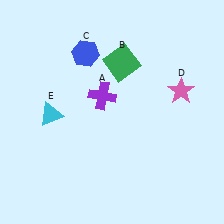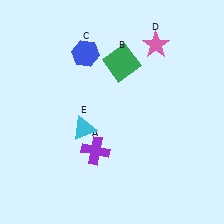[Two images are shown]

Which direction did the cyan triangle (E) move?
The cyan triangle (E) moved right.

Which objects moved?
The objects that moved are: the purple cross (A), the pink star (D), the cyan triangle (E).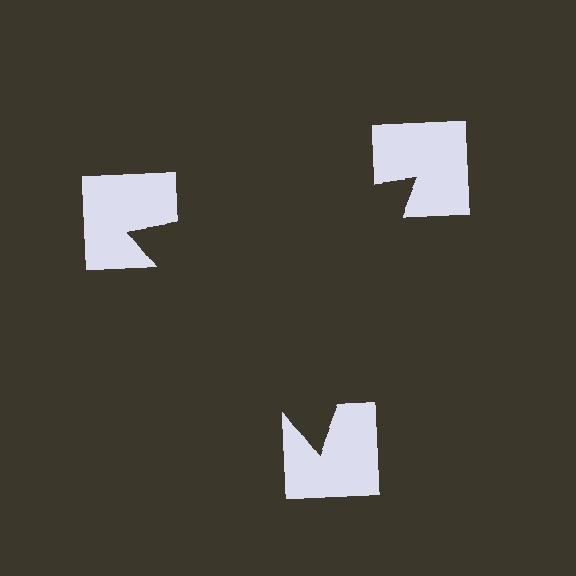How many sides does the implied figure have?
3 sides.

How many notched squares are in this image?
There are 3 — one at each vertex of the illusory triangle.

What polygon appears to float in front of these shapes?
An illusory triangle — its edges are inferred from the aligned wedge cuts in the notched squares, not physically drawn.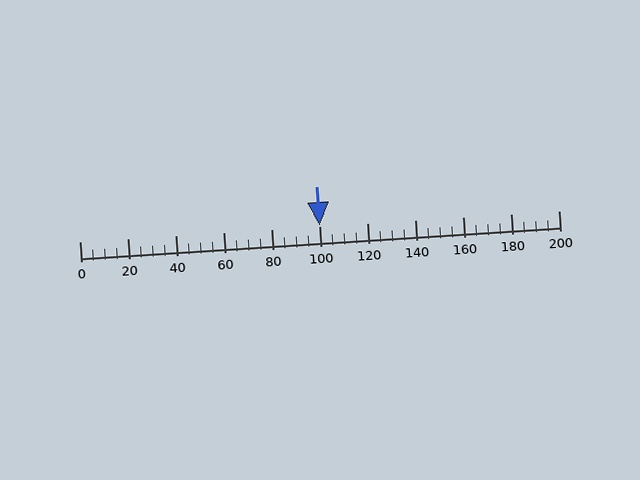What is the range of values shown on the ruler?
The ruler shows values from 0 to 200.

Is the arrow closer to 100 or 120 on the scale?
The arrow is closer to 100.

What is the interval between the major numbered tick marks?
The major tick marks are spaced 20 units apart.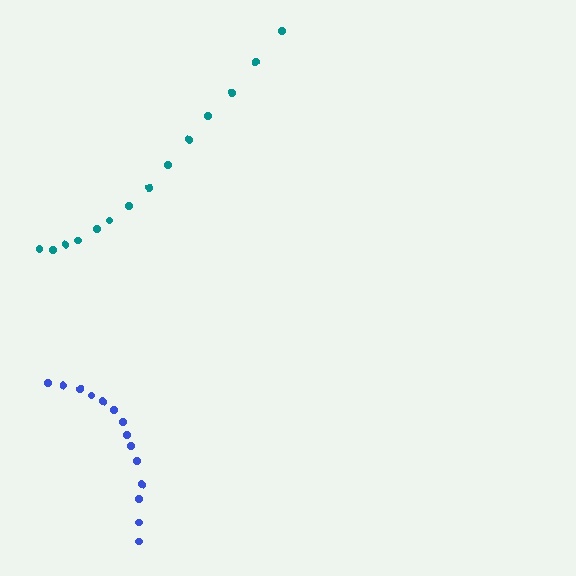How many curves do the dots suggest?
There are 2 distinct paths.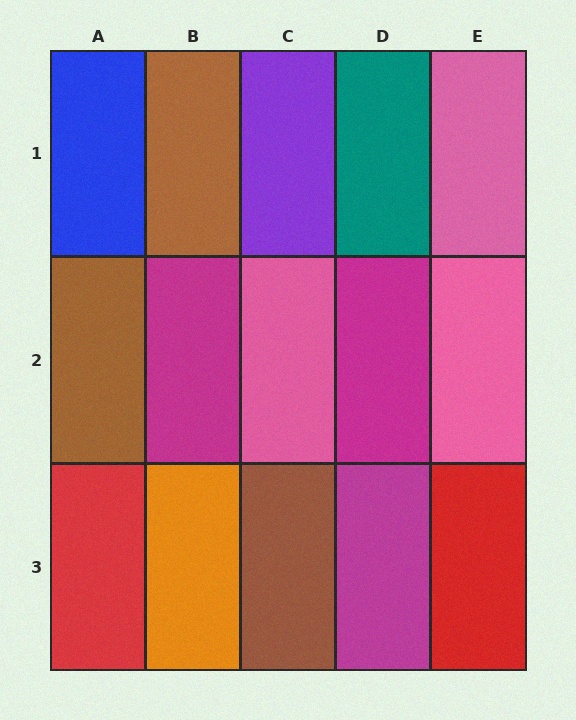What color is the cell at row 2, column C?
Pink.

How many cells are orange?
1 cell is orange.